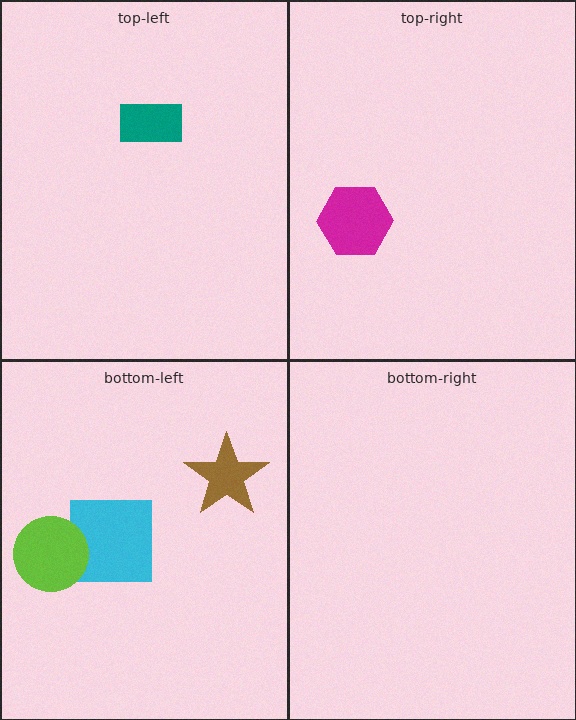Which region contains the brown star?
The bottom-left region.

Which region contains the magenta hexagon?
The top-right region.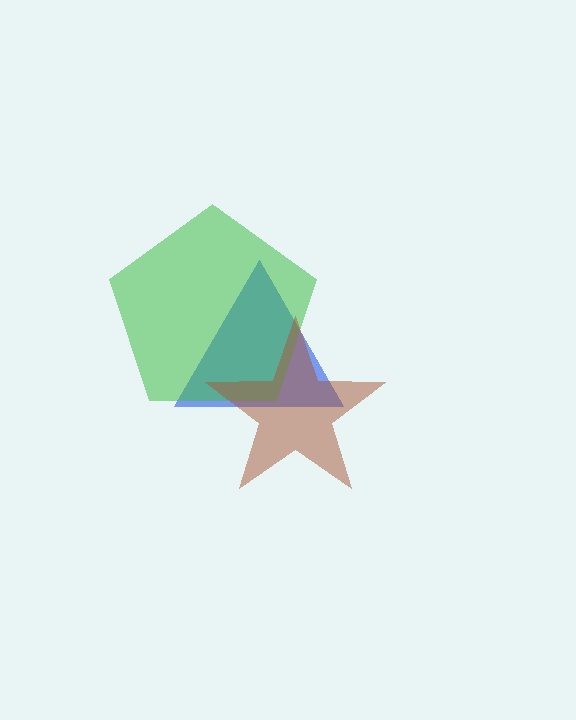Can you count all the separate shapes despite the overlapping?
Yes, there are 3 separate shapes.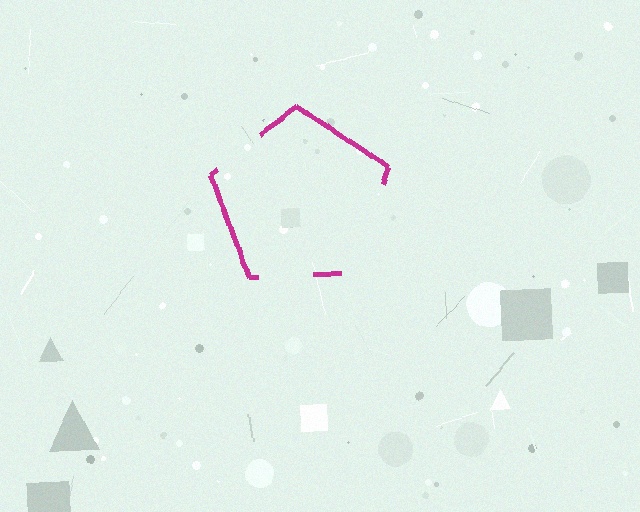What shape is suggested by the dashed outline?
The dashed outline suggests a pentagon.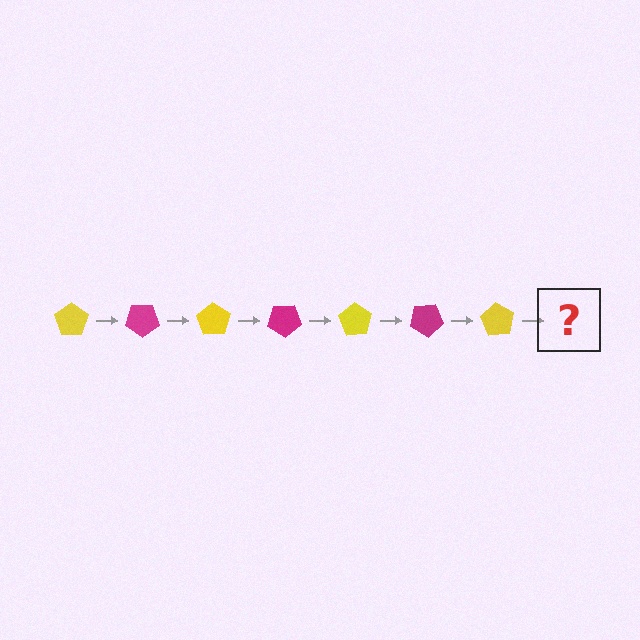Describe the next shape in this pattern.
It should be a magenta pentagon, rotated 245 degrees from the start.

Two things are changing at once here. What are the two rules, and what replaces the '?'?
The two rules are that it rotates 35 degrees each step and the color cycles through yellow and magenta. The '?' should be a magenta pentagon, rotated 245 degrees from the start.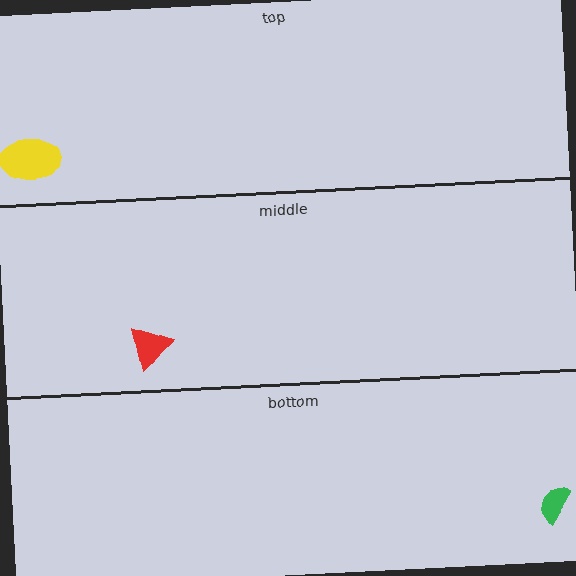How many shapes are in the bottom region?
1.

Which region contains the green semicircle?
The bottom region.